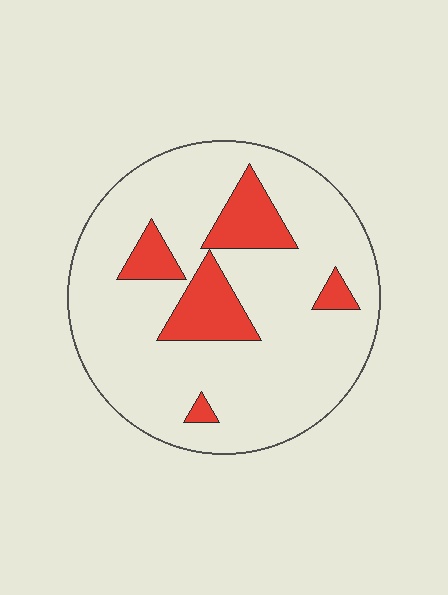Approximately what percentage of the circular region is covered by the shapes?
Approximately 15%.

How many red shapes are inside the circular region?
5.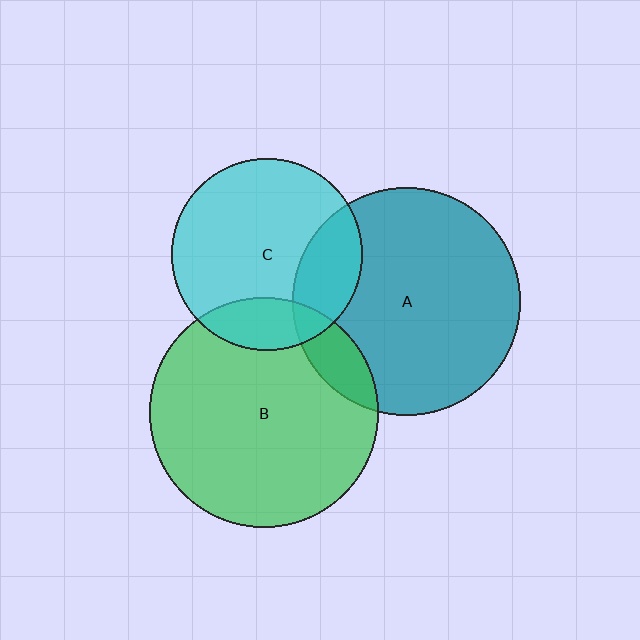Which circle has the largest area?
Circle B (green).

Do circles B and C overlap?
Yes.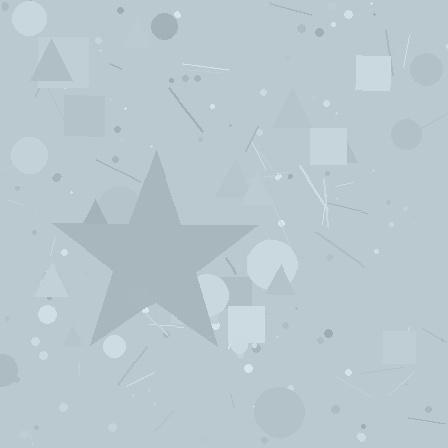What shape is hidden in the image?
A star is hidden in the image.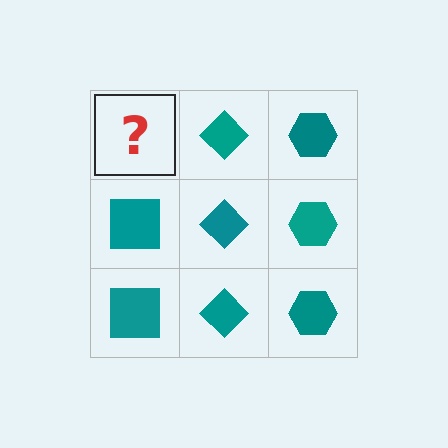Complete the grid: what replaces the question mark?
The question mark should be replaced with a teal square.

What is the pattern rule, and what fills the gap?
The rule is that each column has a consistent shape. The gap should be filled with a teal square.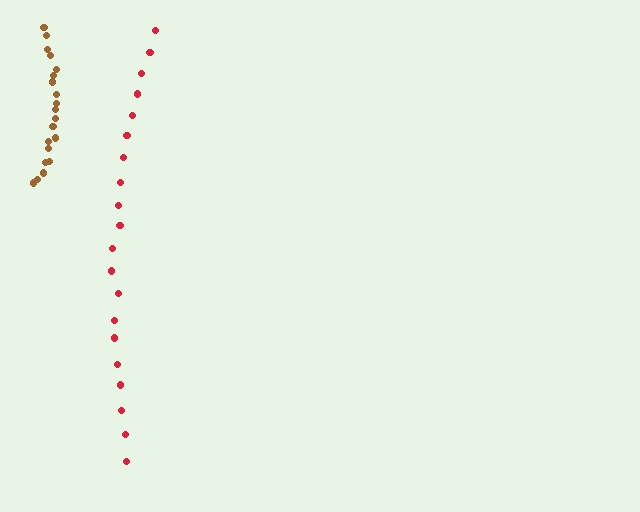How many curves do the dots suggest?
There are 2 distinct paths.